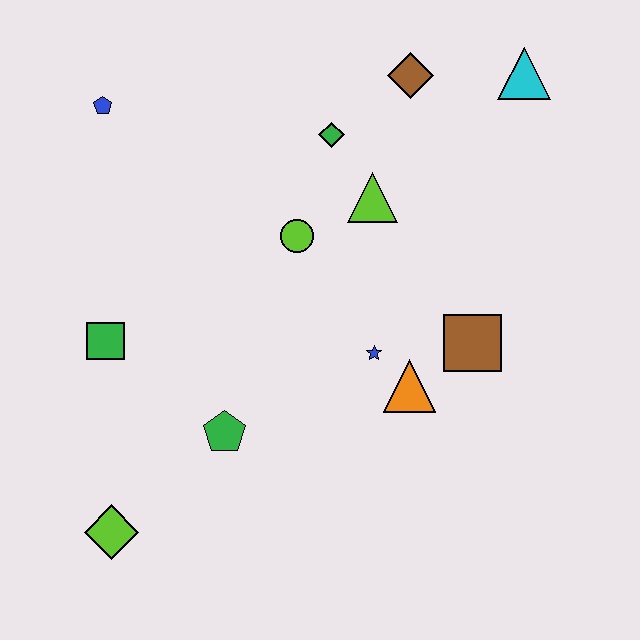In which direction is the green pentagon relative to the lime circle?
The green pentagon is below the lime circle.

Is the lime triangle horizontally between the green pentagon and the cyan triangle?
Yes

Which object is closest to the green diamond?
The lime triangle is closest to the green diamond.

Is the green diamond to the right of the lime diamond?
Yes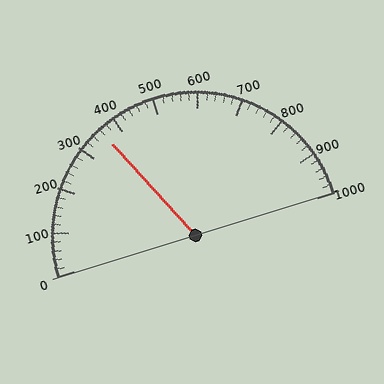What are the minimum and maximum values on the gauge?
The gauge ranges from 0 to 1000.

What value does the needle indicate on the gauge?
The needle indicates approximately 360.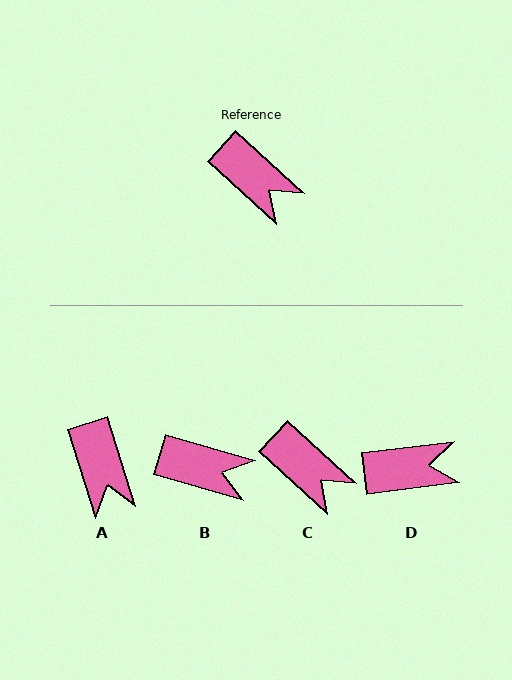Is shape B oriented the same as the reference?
No, it is off by about 26 degrees.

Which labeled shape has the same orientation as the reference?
C.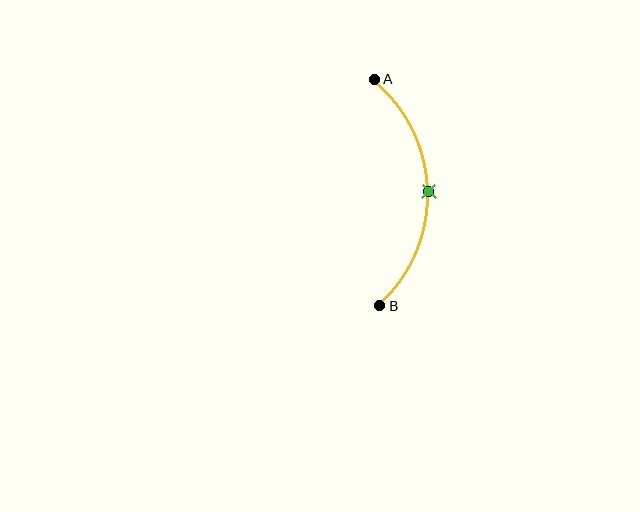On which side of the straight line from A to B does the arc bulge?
The arc bulges to the right of the straight line connecting A and B.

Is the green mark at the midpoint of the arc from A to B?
Yes. The green mark lies on the arc at equal arc-length from both A and B — it is the arc midpoint.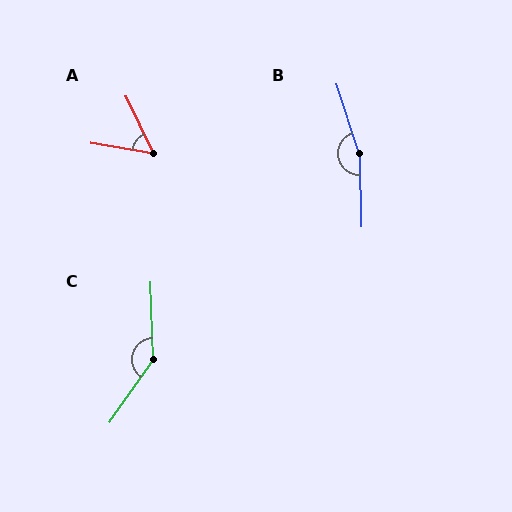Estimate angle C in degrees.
Approximately 143 degrees.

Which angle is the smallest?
A, at approximately 55 degrees.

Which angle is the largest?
B, at approximately 163 degrees.